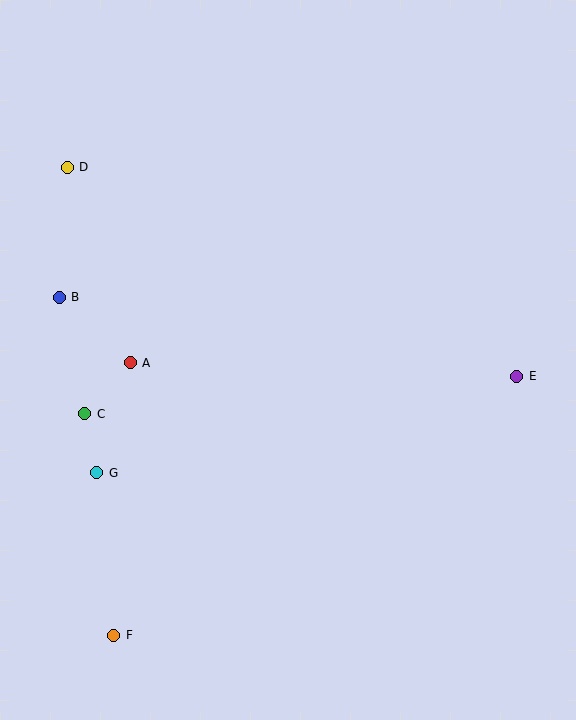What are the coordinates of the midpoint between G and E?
The midpoint between G and E is at (307, 425).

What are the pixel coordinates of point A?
Point A is at (130, 363).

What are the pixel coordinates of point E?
Point E is at (517, 376).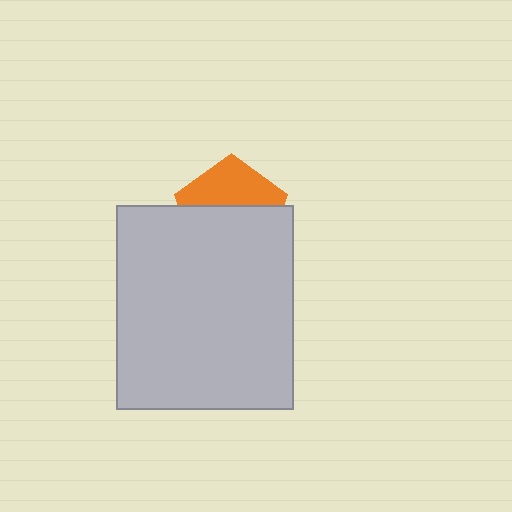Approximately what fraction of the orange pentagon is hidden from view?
Roughly 58% of the orange pentagon is hidden behind the light gray rectangle.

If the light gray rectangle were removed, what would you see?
You would see the complete orange pentagon.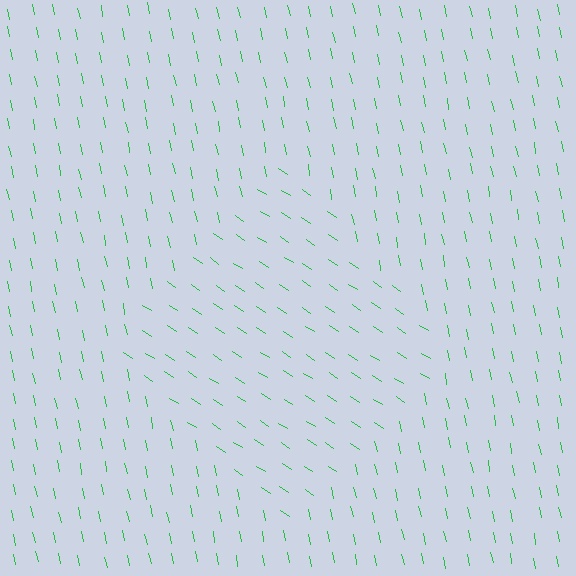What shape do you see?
I see a diamond.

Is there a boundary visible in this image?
Yes, there is a texture boundary formed by a change in line orientation.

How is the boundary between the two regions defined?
The boundary is defined purely by a change in line orientation (approximately 45 degrees difference). All lines are the same color and thickness.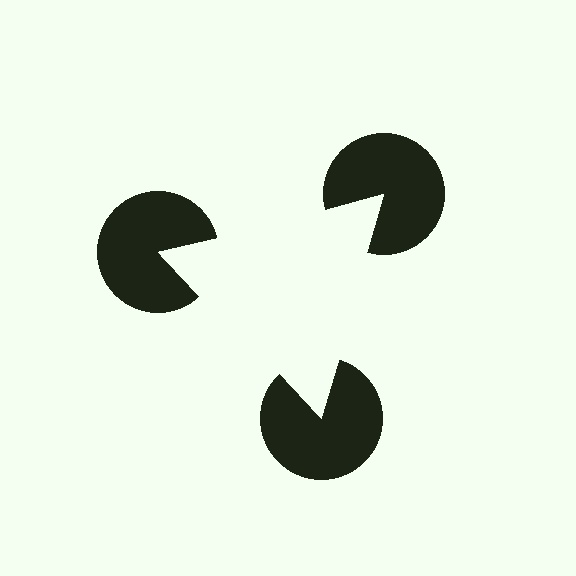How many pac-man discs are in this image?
There are 3 — one at each vertex of the illusory triangle.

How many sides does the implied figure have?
3 sides.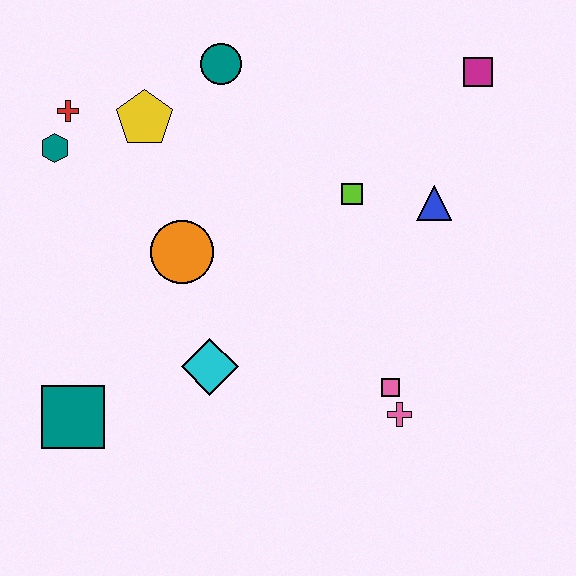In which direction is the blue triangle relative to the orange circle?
The blue triangle is to the right of the orange circle.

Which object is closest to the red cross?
The teal hexagon is closest to the red cross.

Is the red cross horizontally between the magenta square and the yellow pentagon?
No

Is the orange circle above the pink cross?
Yes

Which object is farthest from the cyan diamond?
The magenta square is farthest from the cyan diamond.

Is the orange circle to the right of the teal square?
Yes